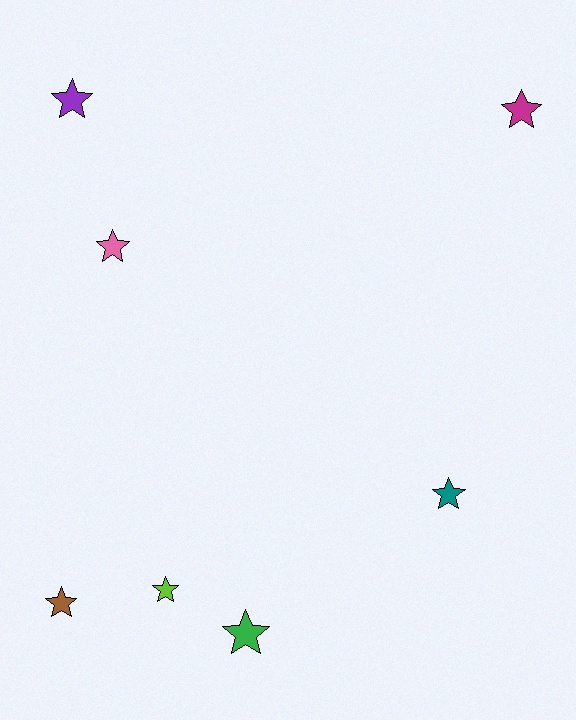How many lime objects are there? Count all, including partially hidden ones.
There is 1 lime object.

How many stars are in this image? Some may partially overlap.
There are 7 stars.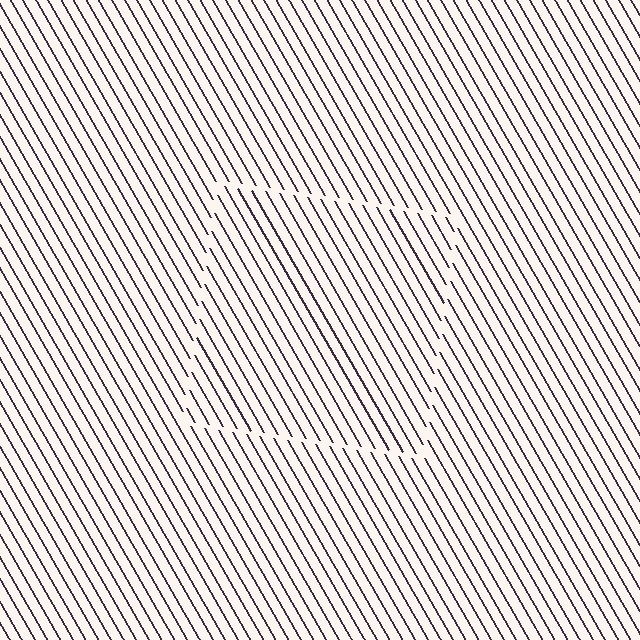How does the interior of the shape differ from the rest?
The interior of the shape contains the same grating, shifted by half a period — the contour is defined by the phase discontinuity where line-ends from the inner and outer gratings abut.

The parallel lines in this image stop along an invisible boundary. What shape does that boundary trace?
An illusory square. The interior of the shape contains the same grating, shifted by half a period — the contour is defined by the phase discontinuity where line-ends from the inner and outer gratings abut.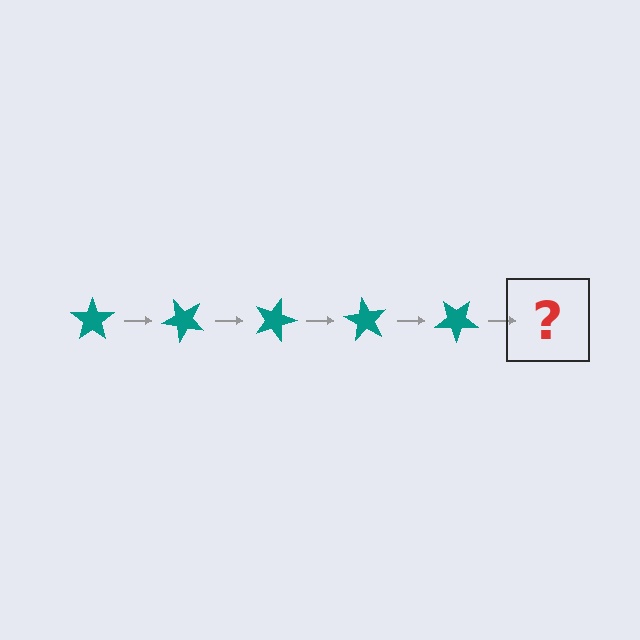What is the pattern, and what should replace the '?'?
The pattern is that the star rotates 45 degrees each step. The '?' should be a teal star rotated 225 degrees.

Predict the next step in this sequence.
The next step is a teal star rotated 225 degrees.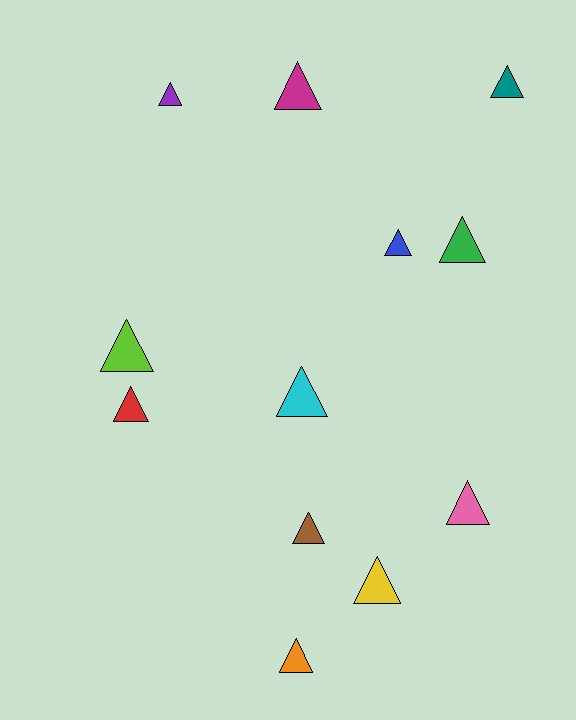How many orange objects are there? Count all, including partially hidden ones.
There is 1 orange object.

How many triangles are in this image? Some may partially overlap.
There are 12 triangles.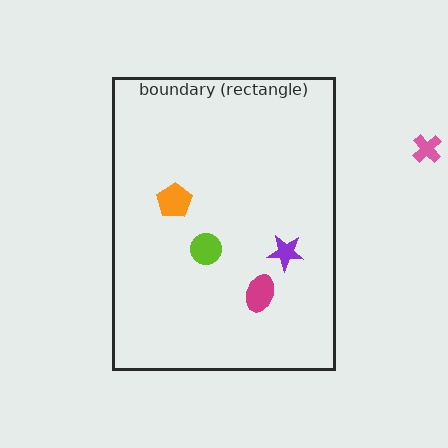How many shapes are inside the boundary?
4 inside, 1 outside.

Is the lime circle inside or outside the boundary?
Inside.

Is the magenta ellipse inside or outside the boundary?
Inside.